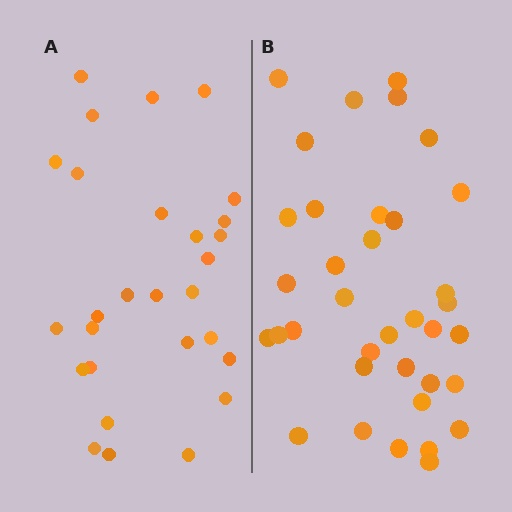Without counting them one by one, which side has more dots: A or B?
Region B (the right region) has more dots.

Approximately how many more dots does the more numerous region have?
Region B has roughly 8 or so more dots than region A.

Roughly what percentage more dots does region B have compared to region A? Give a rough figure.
About 30% more.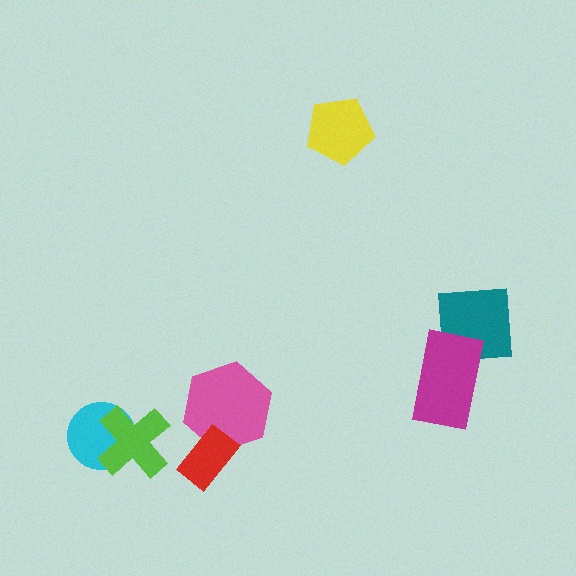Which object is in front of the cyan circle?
The lime cross is in front of the cyan circle.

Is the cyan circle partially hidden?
Yes, it is partially covered by another shape.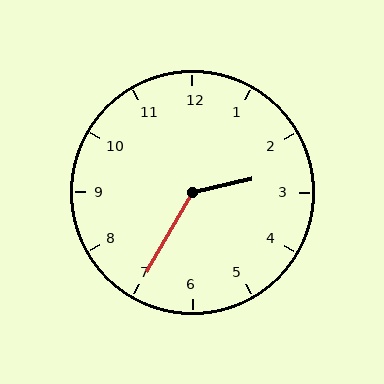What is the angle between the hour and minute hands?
Approximately 132 degrees.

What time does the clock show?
2:35.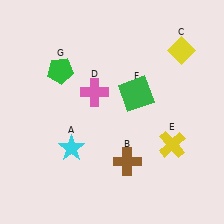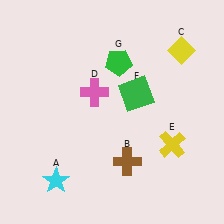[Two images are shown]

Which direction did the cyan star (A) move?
The cyan star (A) moved down.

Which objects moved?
The objects that moved are: the cyan star (A), the green pentagon (G).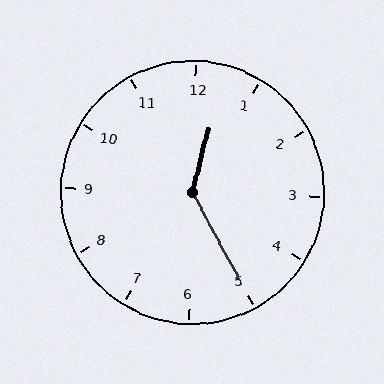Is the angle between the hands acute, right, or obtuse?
It is obtuse.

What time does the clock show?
12:25.